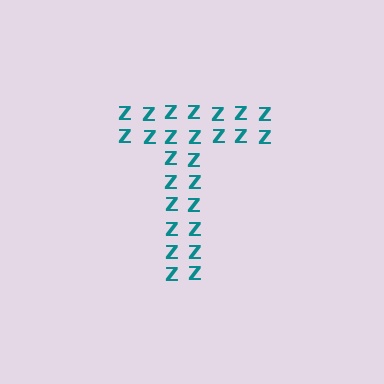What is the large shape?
The large shape is the letter T.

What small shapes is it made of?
It is made of small letter Z's.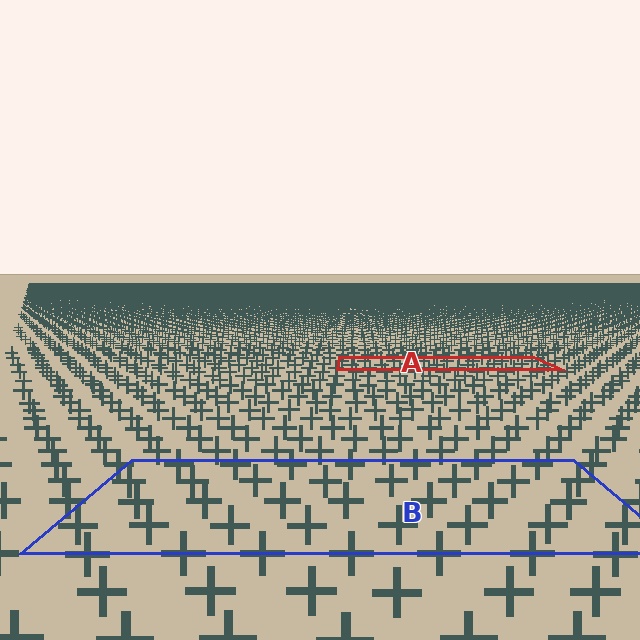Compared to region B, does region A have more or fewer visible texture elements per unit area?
Region A has more texture elements per unit area — they are packed more densely because it is farther away.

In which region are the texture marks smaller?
The texture marks are smaller in region A, because it is farther away.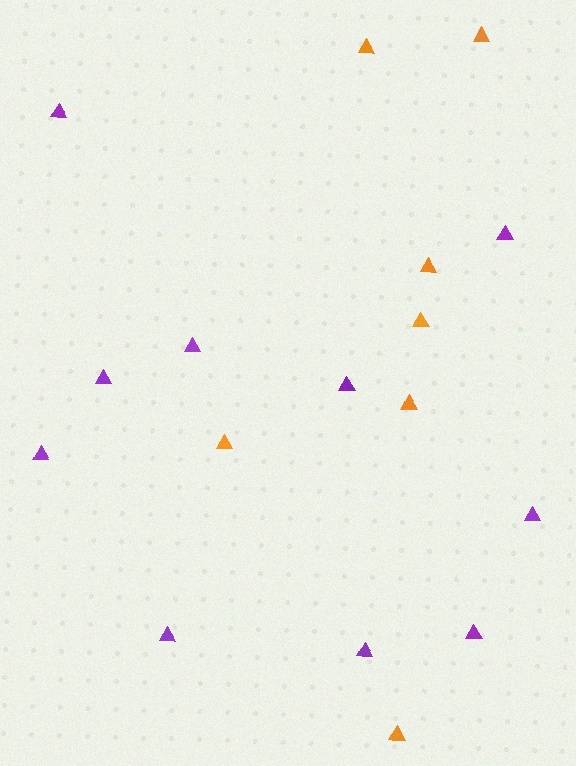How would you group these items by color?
There are 2 groups: one group of purple triangles (10) and one group of orange triangles (7).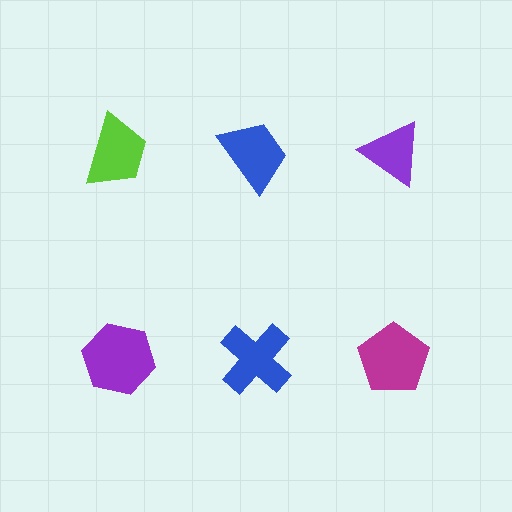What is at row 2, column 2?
A blue cross.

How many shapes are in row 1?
3 shapes.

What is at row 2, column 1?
A purple hexagon.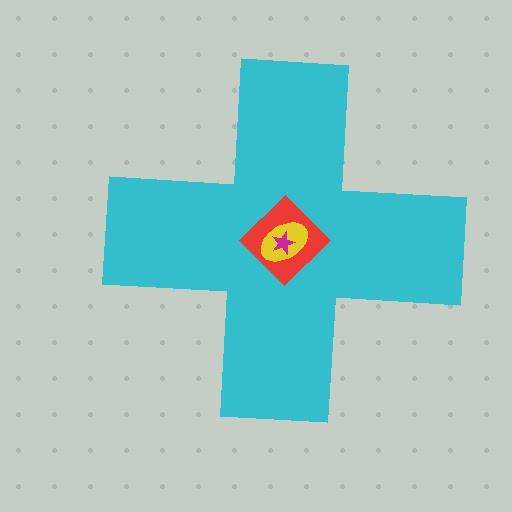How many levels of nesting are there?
4.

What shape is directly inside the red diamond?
The yellow ellipse.